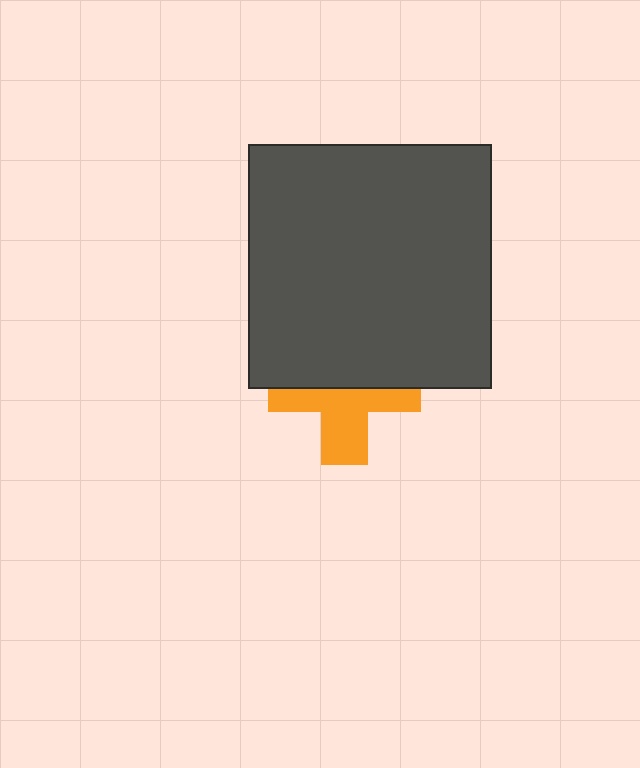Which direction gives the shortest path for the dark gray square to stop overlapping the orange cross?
Moving up gives the shortest separation.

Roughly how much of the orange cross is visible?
About half of it is visible (roughly 49%).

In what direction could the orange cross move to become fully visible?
The orange cross could move down. That would shift it out from behind the dark gray square entirely.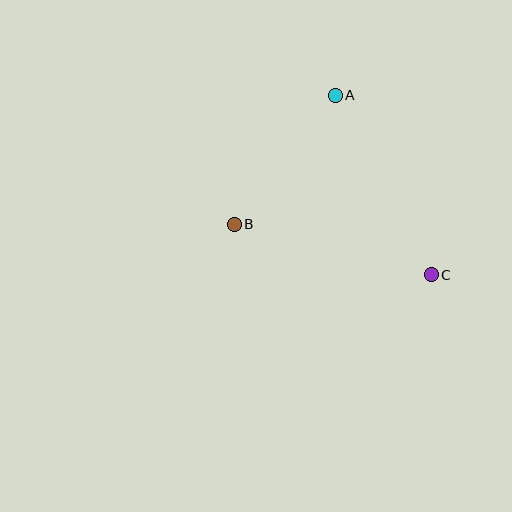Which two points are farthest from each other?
Points A and C are farthest from each other.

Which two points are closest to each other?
Points A and B are closest to each other.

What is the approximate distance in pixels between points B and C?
The distance between B and C is approximately 204 pixels.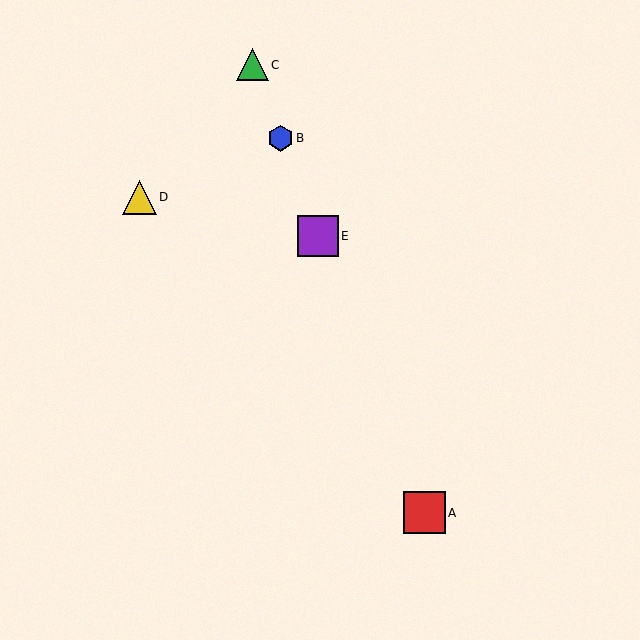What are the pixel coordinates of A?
Object A is at (424, 513).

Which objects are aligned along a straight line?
Objects A, B, C, E are aligned along a straight line.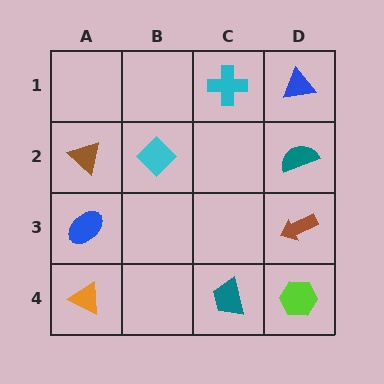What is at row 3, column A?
A blue ellipse.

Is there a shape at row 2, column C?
No, that cell is empty.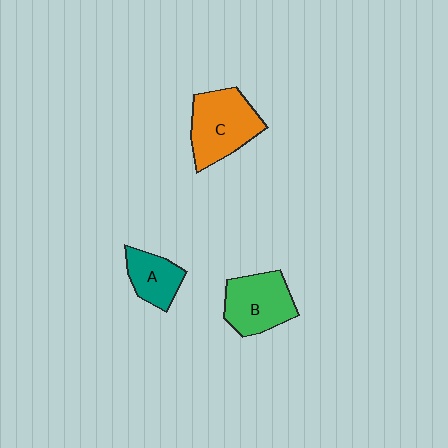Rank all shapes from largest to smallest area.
From largest to smallest: C (orange), B (green), A (teal).